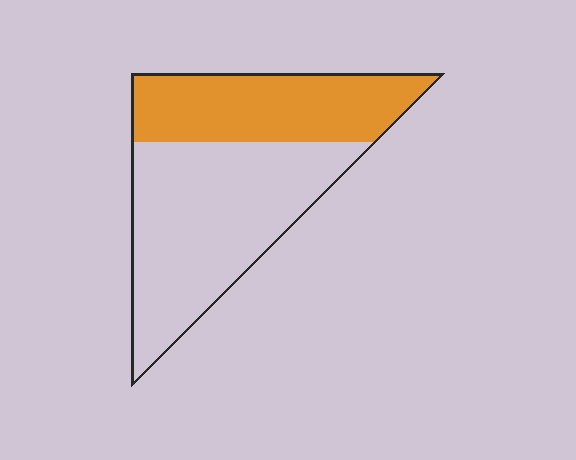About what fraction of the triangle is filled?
About two fifths (2/5).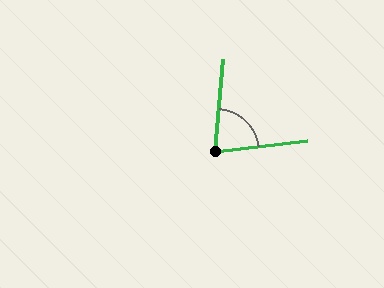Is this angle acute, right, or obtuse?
It is acute.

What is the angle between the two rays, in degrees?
Approximately 78 degrees.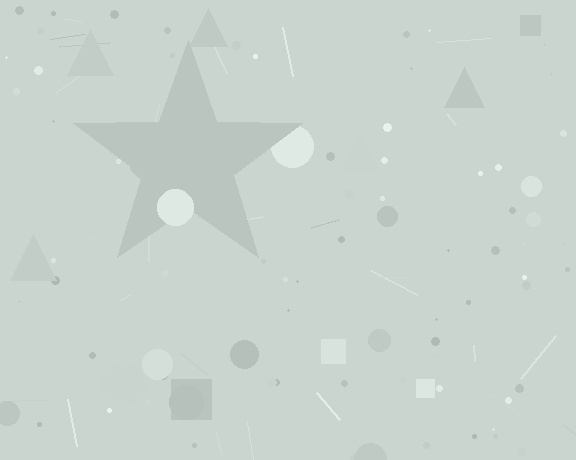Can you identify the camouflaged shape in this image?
The camouflaged shape is a star.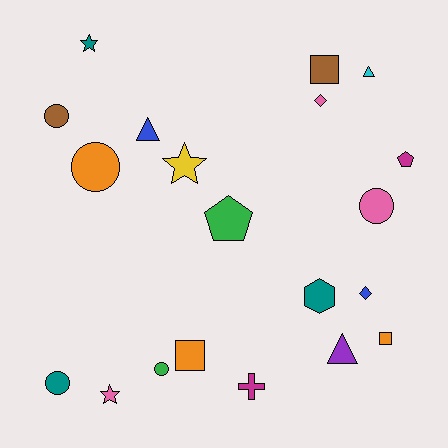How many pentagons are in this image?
There are 2 pentagons.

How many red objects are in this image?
There are no red objects.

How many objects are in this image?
There are 20 objects.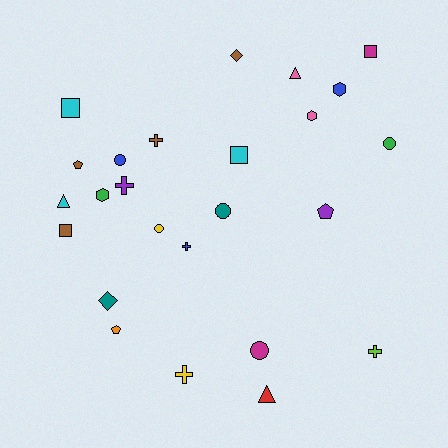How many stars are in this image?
There are no stars.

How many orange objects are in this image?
There is 1 orange object.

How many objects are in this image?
There are 25 objects.